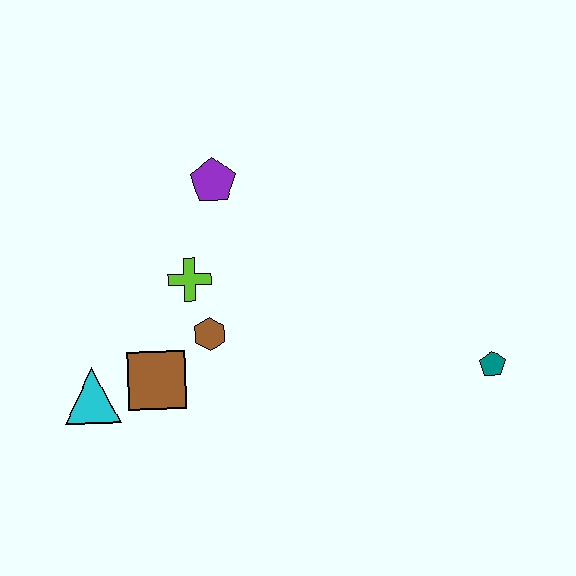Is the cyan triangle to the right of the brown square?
No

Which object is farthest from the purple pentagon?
The teal pentagon is farthest from the purple pentagon.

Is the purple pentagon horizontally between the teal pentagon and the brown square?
Yes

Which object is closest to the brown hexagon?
The lime cross is closest to the brown hexagon.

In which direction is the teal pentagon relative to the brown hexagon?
The teal pentagon is to the right of the brown hexagon.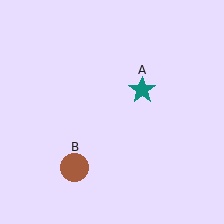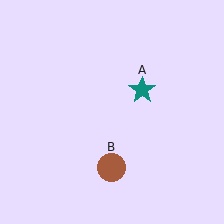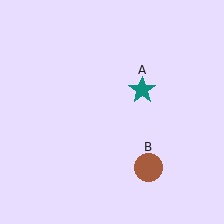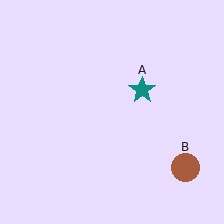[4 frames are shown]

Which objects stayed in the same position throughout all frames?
Teal star (object A) remained stationary.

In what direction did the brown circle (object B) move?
The brown circle (object B) moved right.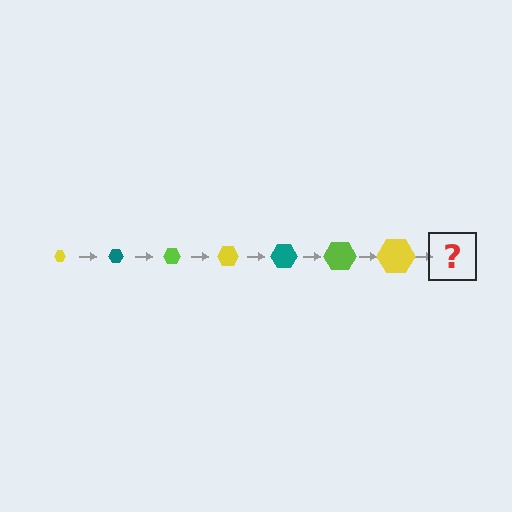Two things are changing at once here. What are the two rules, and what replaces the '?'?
The two rules are that the hexagon grows larger each step and the color cycles through yellow, teal, and lime. The '?' should be a teal hexagon, larger than the previous one.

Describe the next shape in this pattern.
It should be a teal hexagon, larger than the previous one.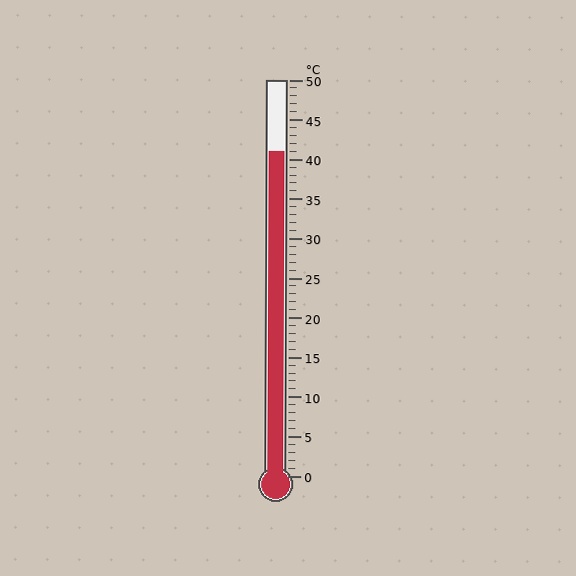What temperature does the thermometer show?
The thermometer shows approximately 41°C.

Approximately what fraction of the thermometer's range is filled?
The thermometer is filled to approximately 80% of its range.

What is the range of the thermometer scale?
The thermometer scale ranges from 0°C to 50°C.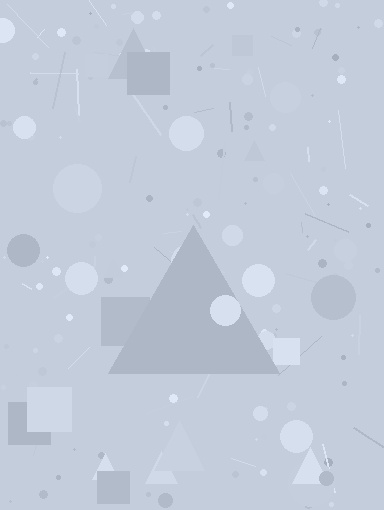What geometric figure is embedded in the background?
A triangle is embedded in the background.